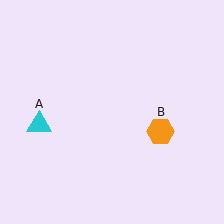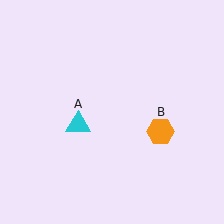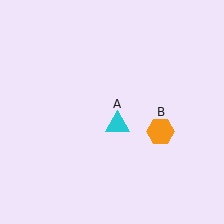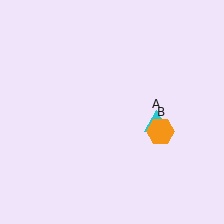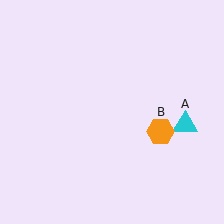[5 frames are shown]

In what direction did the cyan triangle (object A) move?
The cyan triangle (object A) moved right.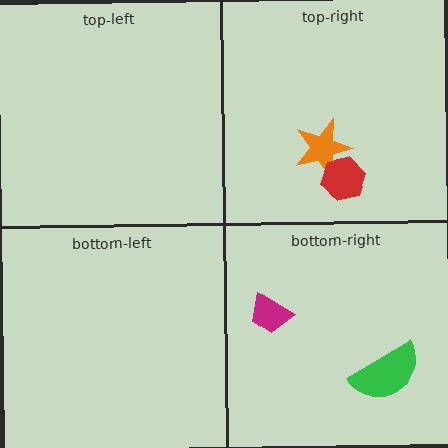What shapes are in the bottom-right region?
The green semicircle, the magenta trapezoid.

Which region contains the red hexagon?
The top-right region.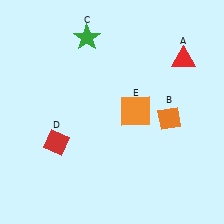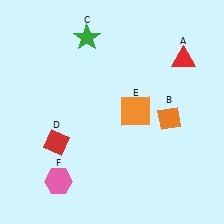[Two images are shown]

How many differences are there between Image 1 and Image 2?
There is 1 difference between the two images.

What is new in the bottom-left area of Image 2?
A pink hexagon (F) was added in the bottom-left area of Image 2.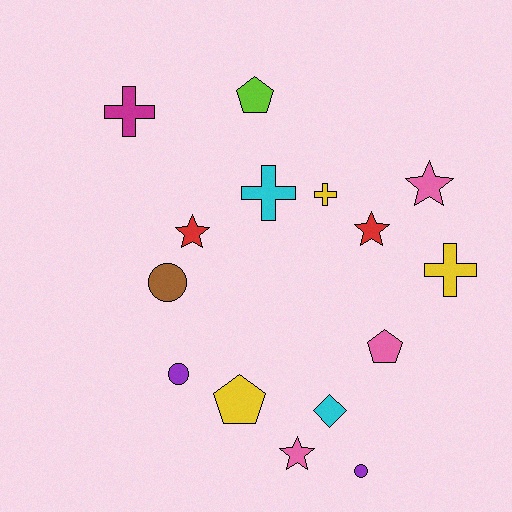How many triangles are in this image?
There are no triangles.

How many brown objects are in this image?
There is 1 brown object.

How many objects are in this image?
There are 15 objects.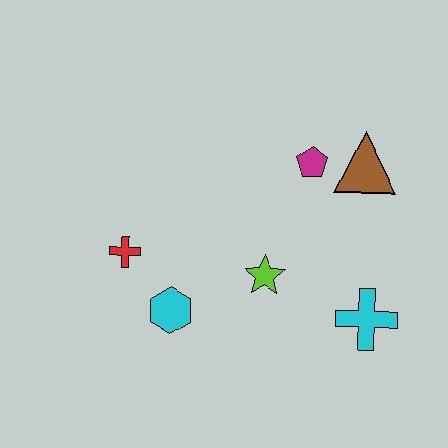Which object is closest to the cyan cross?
The lime star is closest to the cyan cross.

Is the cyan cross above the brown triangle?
No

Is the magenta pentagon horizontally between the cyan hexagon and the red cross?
No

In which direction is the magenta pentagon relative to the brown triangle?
The magenta pentagon is to the left of the brown triangle.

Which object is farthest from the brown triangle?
The red cross is farthest from the brown triangle.